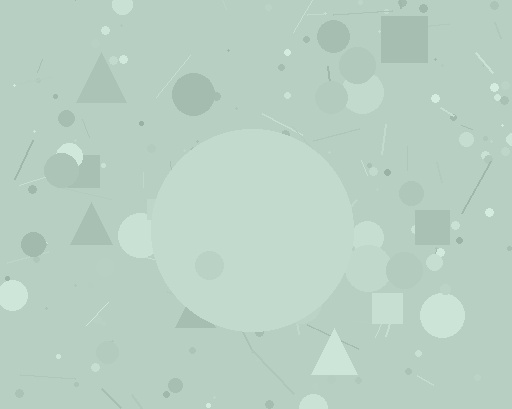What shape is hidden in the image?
A circle is hidden in the image.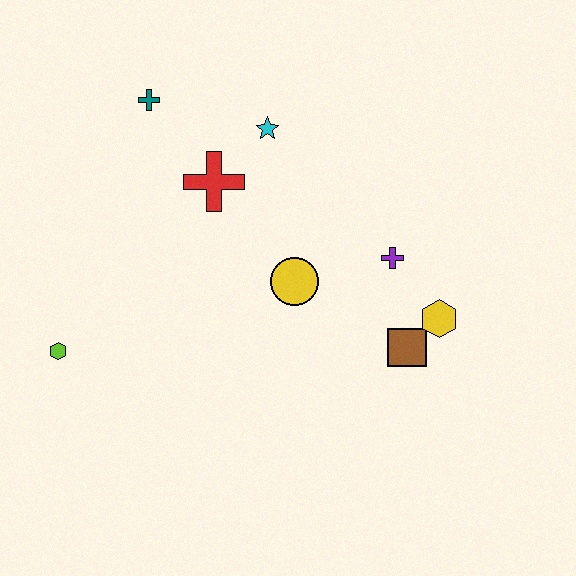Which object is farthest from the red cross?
The yellow hexagon is farthest from the red cross.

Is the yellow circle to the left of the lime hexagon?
No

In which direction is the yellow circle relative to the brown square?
The yellow circle is to the left of the brown square.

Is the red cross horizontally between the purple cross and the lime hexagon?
Yes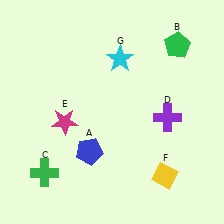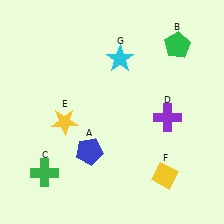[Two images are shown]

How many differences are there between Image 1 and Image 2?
There is 1 difference between the two images.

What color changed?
The star (E) changed from magenta in Image 1 to yellow in Image 2.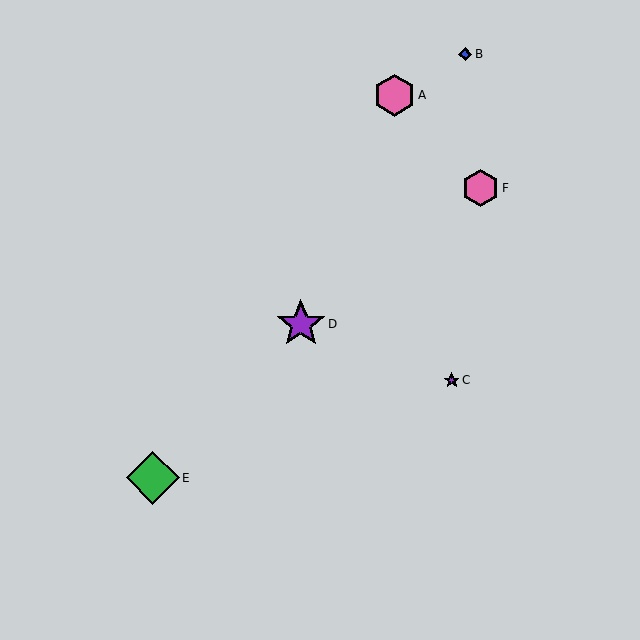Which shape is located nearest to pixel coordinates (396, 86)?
The pink hexagon (labeled A) at (394, 95) is nearest to that location.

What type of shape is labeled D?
Shape D is a purple star.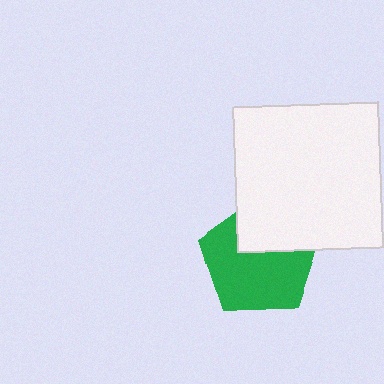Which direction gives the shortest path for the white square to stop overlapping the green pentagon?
Moving up gives the shortest separation.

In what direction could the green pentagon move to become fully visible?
The green pentagon could move down. That would shift it out from behind the white square entirely.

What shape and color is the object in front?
The object in front is a white square.